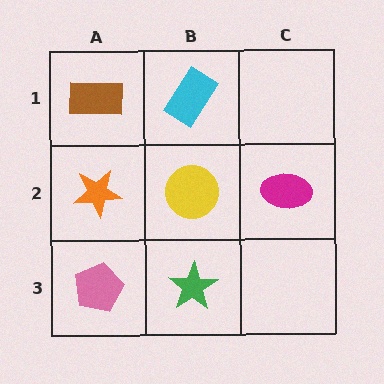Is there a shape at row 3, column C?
No, that cell is empty.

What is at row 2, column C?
A magenta ellipse.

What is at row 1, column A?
A brown rectangle.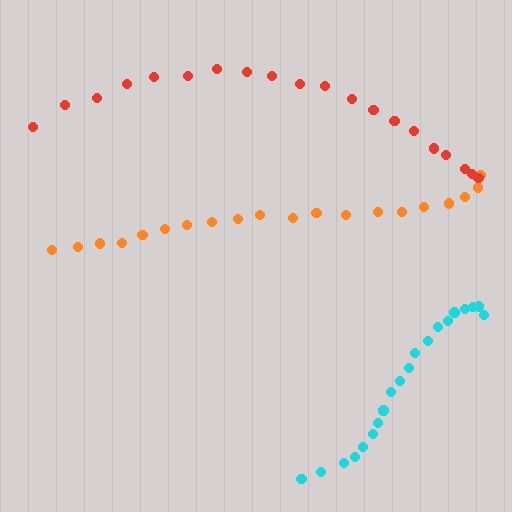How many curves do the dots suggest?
There are 3 distinct paths.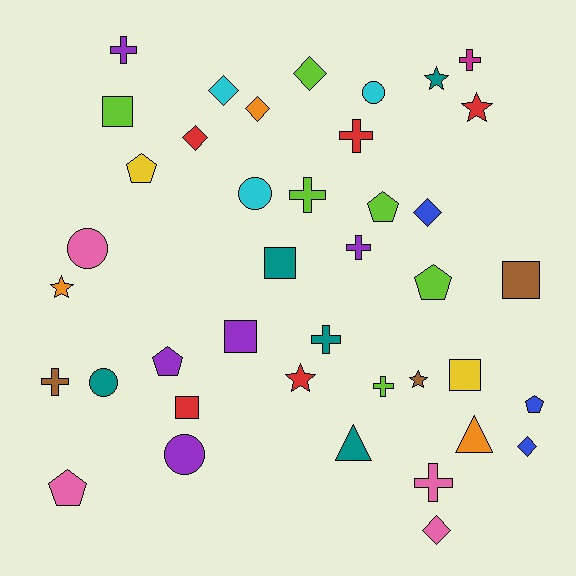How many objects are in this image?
There are 40 objects.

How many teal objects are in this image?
There are 5 teal objects.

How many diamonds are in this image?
There are 7 diamonds.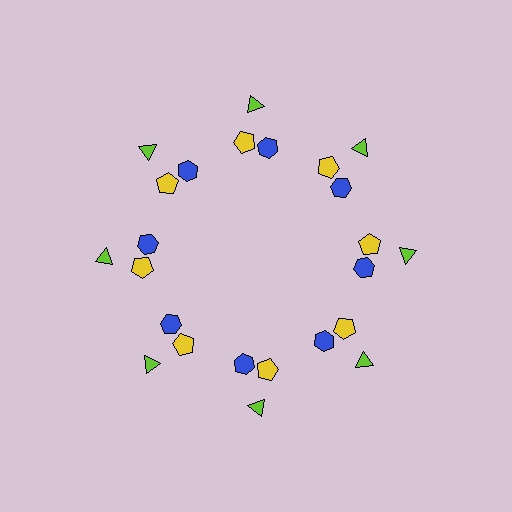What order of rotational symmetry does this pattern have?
This pattern has 8-fold rotational symmetry.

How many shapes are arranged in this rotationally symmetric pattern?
There are 24 shapes, arranged in 8 groups of 3.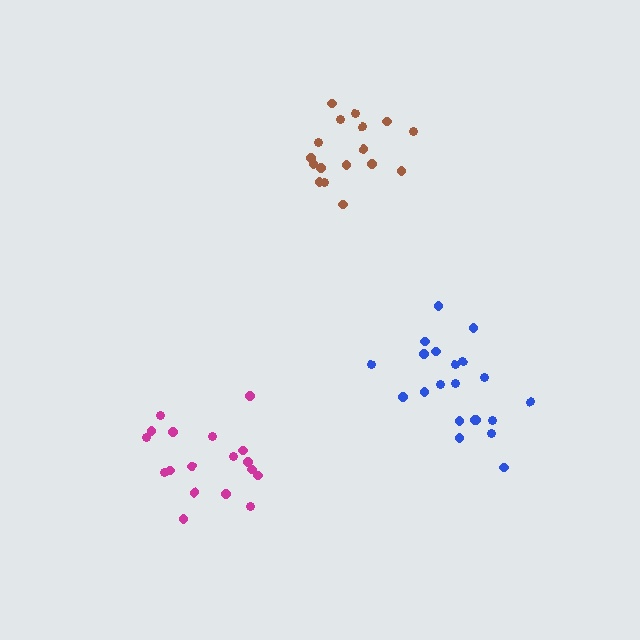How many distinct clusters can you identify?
There are 3 distinct clusters.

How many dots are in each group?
Group 1: 17 dots, Group 2: 18 dots, Group 3: 21 dots (56 total).